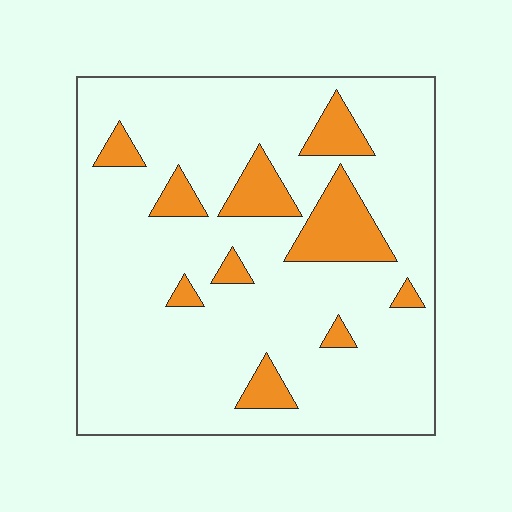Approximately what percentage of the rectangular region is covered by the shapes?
Approximately 15%.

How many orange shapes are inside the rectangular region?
10.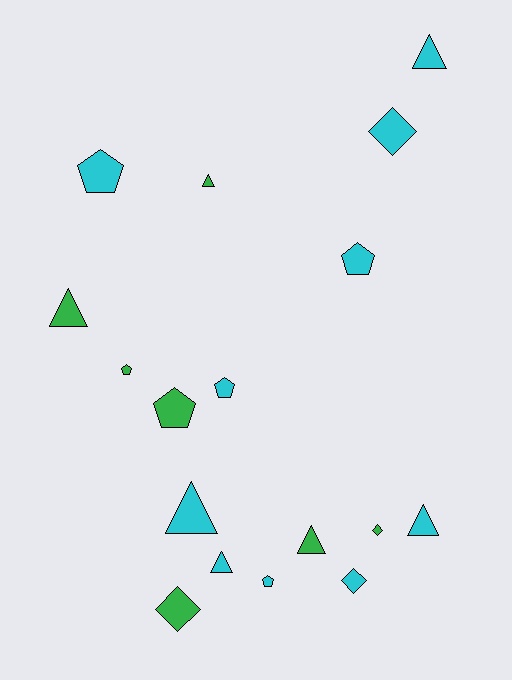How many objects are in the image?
There are 17 objects.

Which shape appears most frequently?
Triangle, with 7 objects.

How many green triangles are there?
There are 3 green triangles.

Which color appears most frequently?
Cyan, with 10 objects.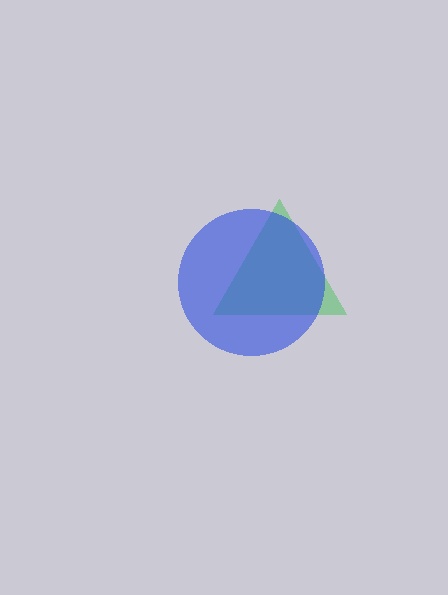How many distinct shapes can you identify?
There are 2 distinct shapes: a green triangle, a blue circle.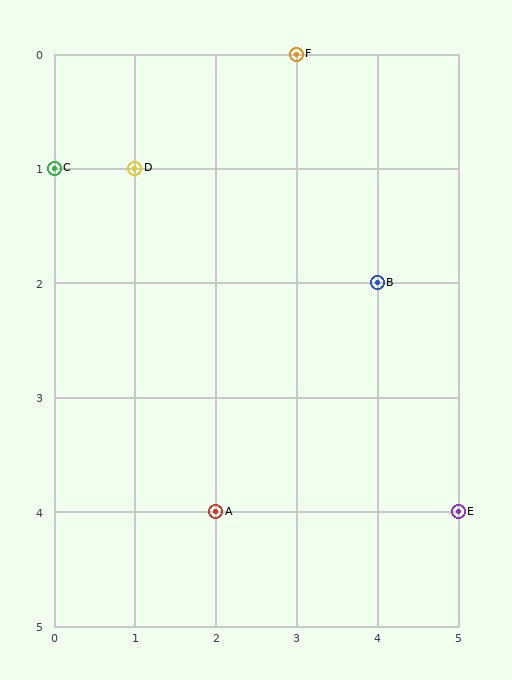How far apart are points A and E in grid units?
Points A and E are 3 columns apart.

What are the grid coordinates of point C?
Point C is at grid coordinates (0, 1).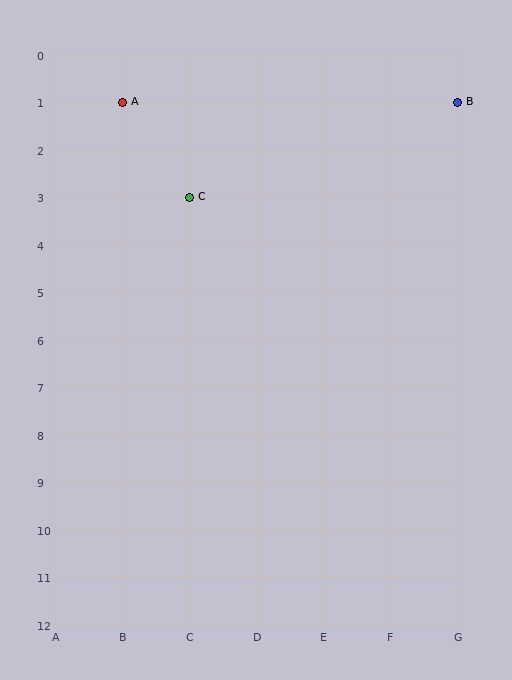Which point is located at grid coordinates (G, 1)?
Point B is at (G, 1).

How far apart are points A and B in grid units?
Points A and B are 5 columns apart.